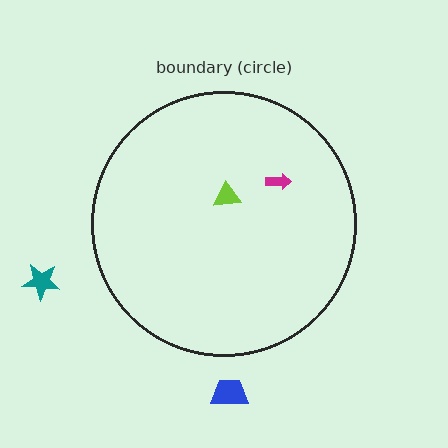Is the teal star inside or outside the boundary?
Outside.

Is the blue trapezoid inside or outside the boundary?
Outside.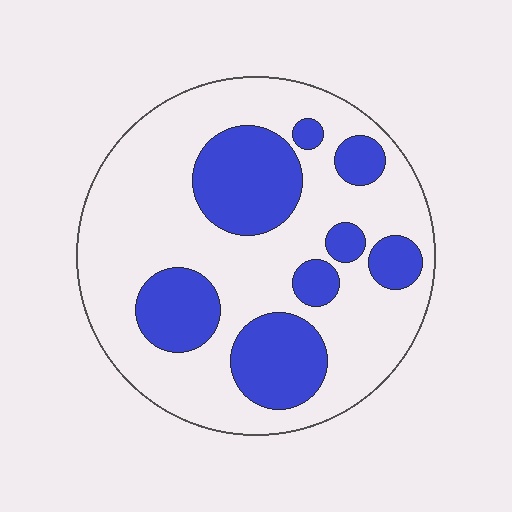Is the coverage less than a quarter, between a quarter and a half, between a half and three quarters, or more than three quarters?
Between a quarter and a half.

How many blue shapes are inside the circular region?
8.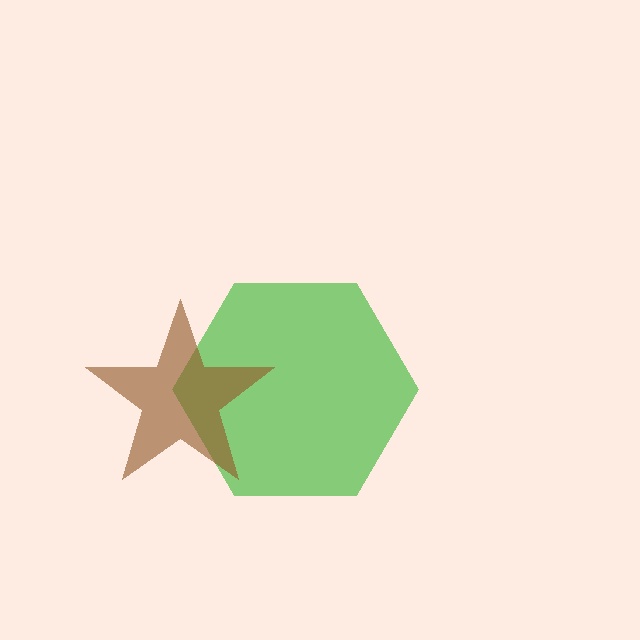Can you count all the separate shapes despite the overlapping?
Yes, there are 2 separate shapes.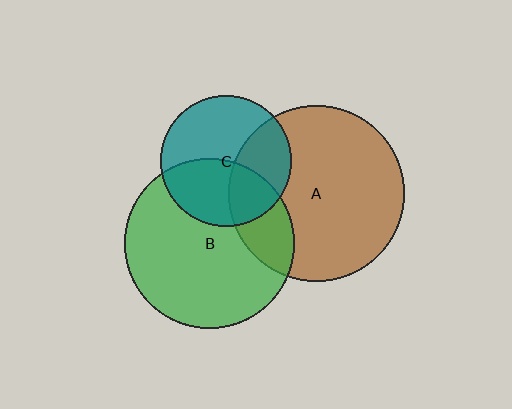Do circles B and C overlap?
Yes.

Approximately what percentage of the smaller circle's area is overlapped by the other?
Approximately 45%.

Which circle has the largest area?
Circle A (brown).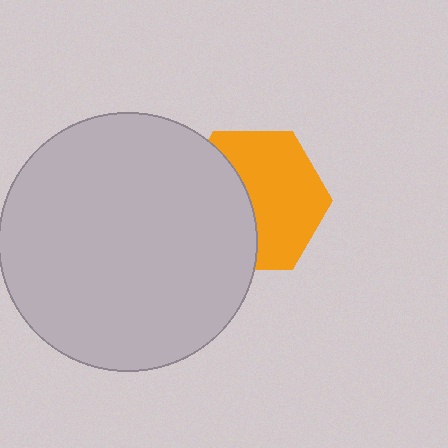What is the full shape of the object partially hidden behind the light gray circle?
The partially hidden object is an orange hexagon.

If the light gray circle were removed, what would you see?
You would see the complete orange hexagon.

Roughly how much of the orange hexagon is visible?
About half of it is visible (roughly 58%).